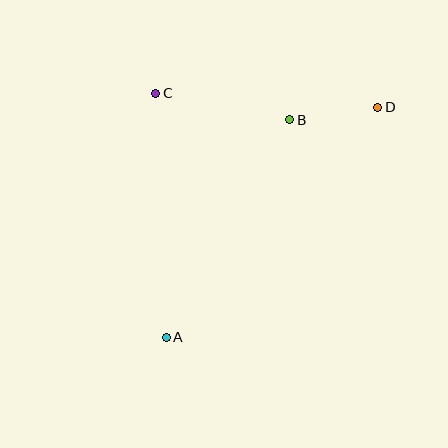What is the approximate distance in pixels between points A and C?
The distance between A and C is approximately 244 pixels.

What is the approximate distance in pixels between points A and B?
The distance between A and B is approximately 250 pixels.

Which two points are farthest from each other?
Points A and D are farthest from each other.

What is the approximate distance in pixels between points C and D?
The distance between C and D is approximately 222 pixels.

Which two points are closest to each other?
Points B and D are closest to each other.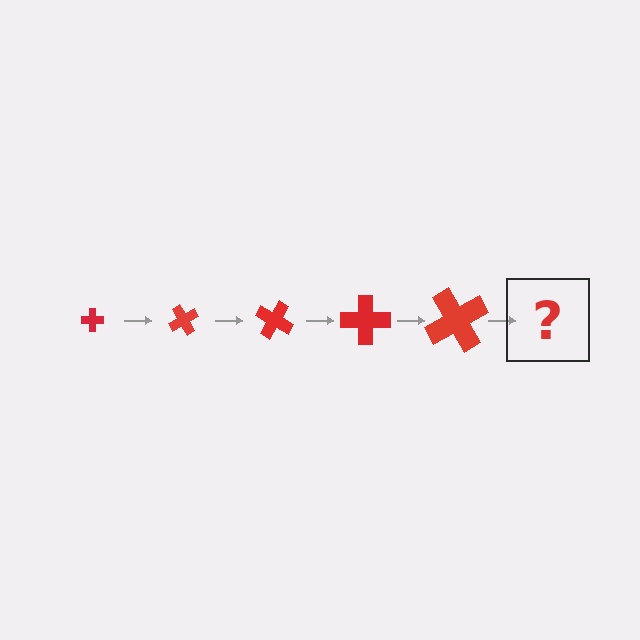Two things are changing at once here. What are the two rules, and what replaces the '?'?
The two rules are that the cross grows larger each step and it rotates 60 degrees each step. The '?' should be a cross, larger than the previous one and rotated 300 degrees from the start.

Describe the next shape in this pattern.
It should be a cross, larger than the previous one and rotated 300 degrees from the start.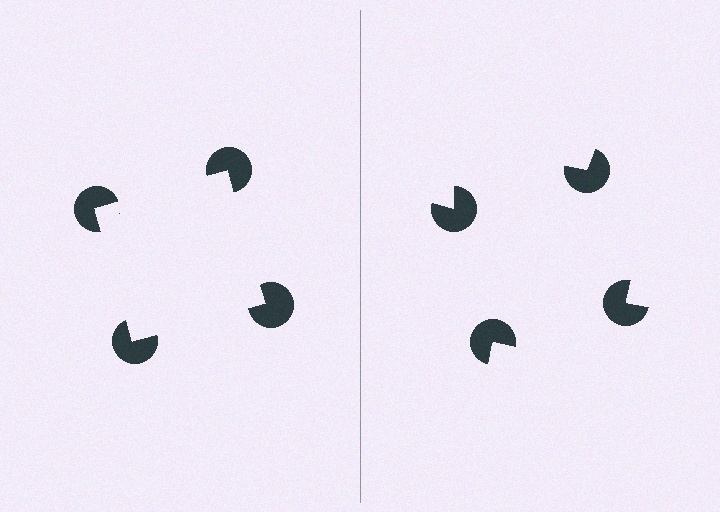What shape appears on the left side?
An illusory square.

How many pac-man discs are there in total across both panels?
8 — 4 on each side.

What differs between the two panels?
The pac-man discs are positioned identically on both sides; only the wedge orientations differ. On the left they align to a square; on the right they are misaligned.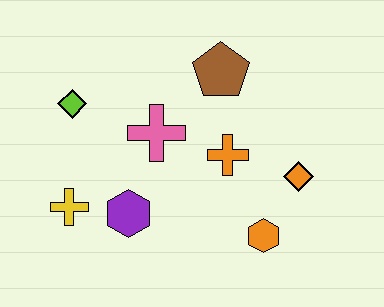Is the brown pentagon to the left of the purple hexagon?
No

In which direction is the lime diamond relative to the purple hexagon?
The lime diamond is above the purple hexagon.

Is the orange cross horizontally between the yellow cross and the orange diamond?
Yes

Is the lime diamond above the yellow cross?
Yes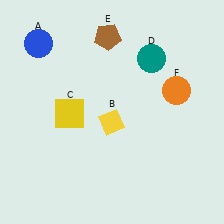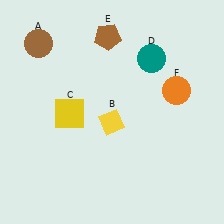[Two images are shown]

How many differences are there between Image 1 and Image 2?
There is 1 difference between the two images.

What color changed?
The circle (A) changed from blue in Image 1 to brown in Image 2.